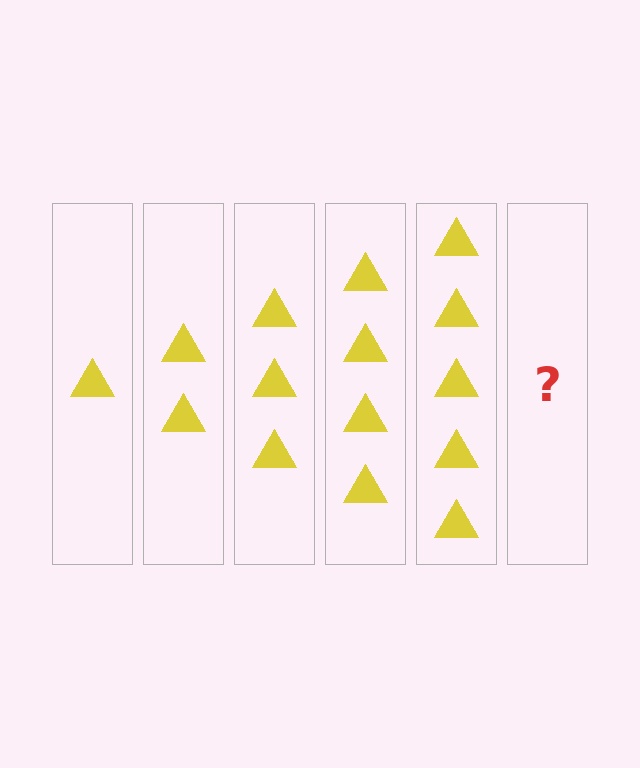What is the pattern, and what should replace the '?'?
The pattern is that each step adds one more triangle. The '?' should be 6 triangles.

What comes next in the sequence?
The next element should be 6 triangles.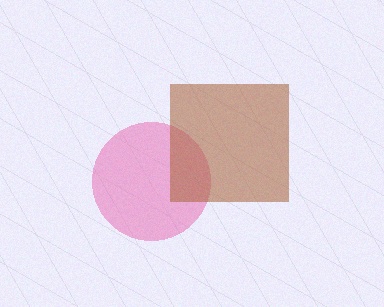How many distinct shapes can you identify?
There are 2 distinct shapes: a pink circle, a brown square.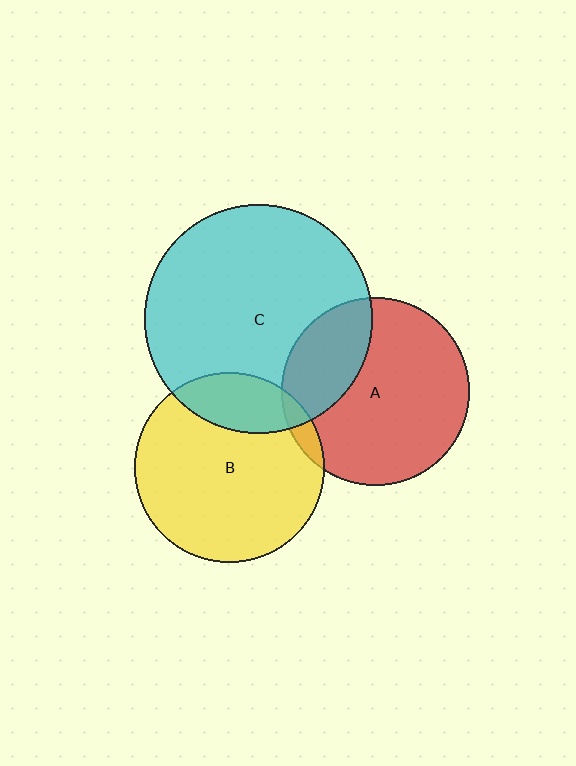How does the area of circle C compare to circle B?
Approximately 1.4 times.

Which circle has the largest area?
Circle C (cyan).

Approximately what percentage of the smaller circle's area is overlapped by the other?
Approximately 25%.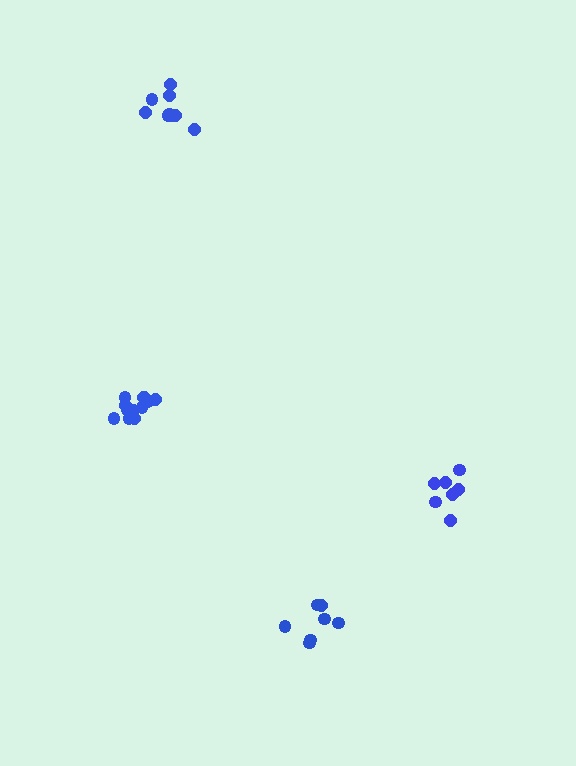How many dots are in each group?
Group 1: 7 dots, Group 2: 12 dots, Group 3: 9 dots, Group 4: 7 dots (35 total).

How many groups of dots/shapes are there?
There are 4 groups.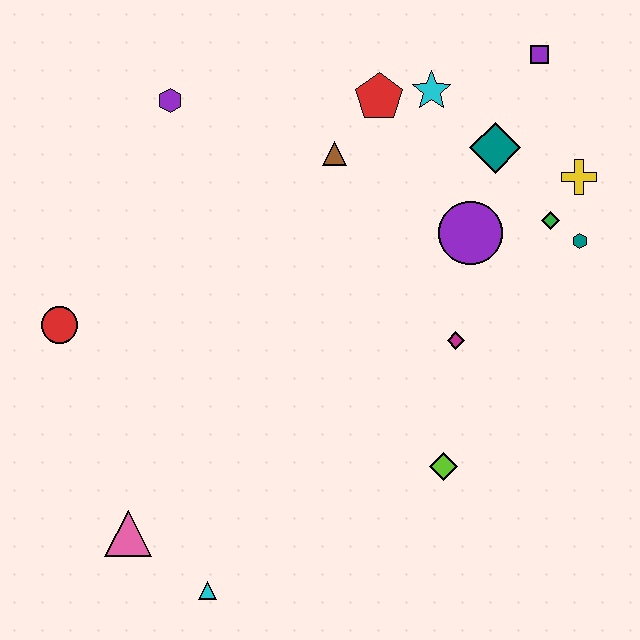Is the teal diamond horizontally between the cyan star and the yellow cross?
Yes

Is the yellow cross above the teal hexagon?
Yes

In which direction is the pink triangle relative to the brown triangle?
The pink triangle is below the brown triangle.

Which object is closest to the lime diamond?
The magenta diamond is closest to the lime diamond.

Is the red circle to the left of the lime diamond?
Yes